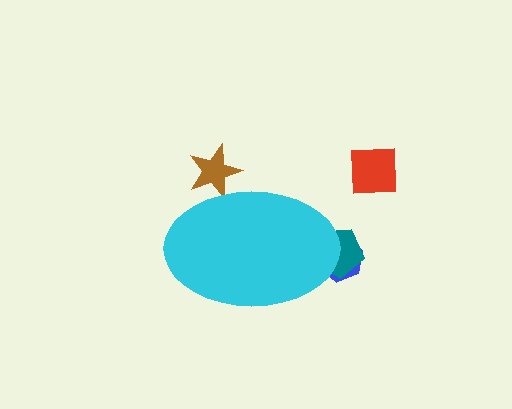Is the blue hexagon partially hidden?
Yes, the blue hexagon is partially hidden behind the cyan ellipse.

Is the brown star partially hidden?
Yes, the brown star is partially hidden behind the cyan ellipse.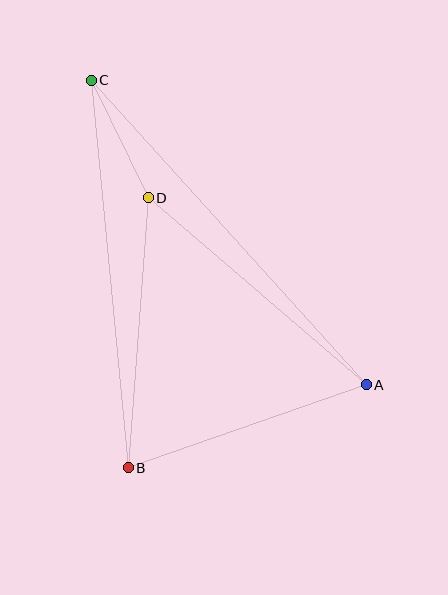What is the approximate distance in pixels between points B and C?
The distance between B and C is approximately 389 pixels.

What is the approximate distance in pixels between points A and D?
The distance between A and D is approximately 287 pixels.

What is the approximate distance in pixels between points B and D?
The distance between B and D is approximately 271 pixels.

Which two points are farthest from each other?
Points A and C are farthest from each other.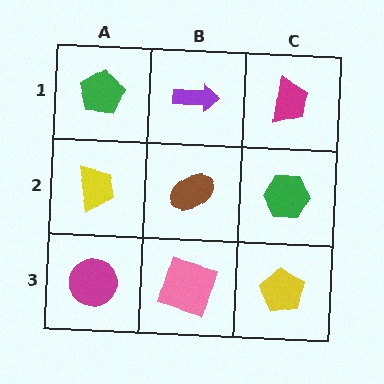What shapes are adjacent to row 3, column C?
A green hexagon (row 2, column C), a pink square (row 3, column B).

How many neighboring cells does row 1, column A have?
2.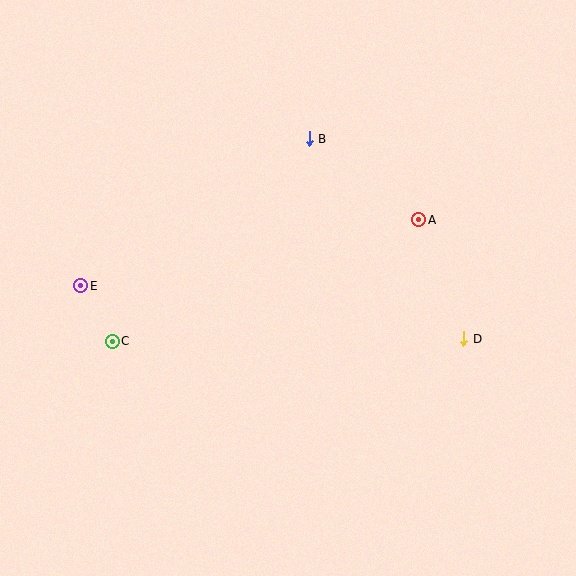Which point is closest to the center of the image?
Point A at (419, 220) is closest to the center.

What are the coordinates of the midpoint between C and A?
The midpoint between C and A is at (265, 281).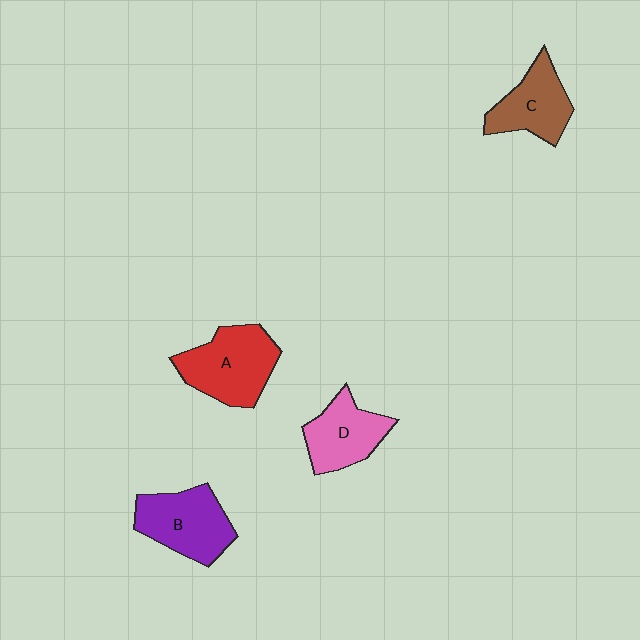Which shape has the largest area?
Shape A (red).